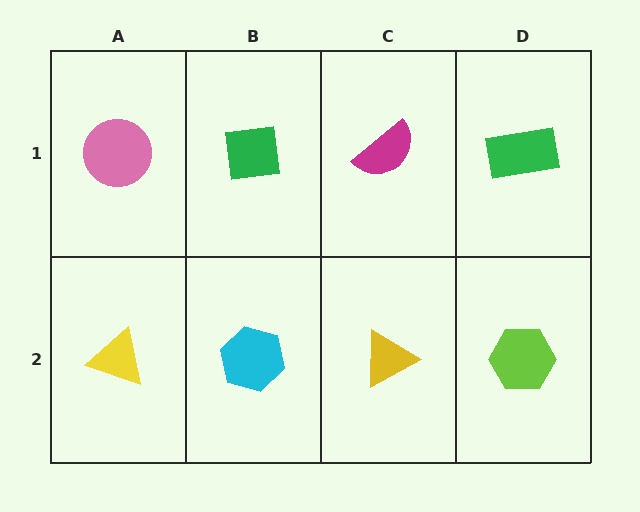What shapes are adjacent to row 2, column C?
A magenta semicircle (row 1, column C), a cyan hexagon (row 2, column B), a lime hexagon (row 2, column D).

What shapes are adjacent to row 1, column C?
A yellow triangle (row 2, column C), a green square (row 1, column B), a green rectangle (row 1, column D).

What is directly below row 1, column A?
A yellow triangle.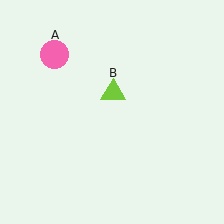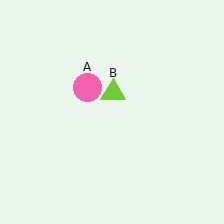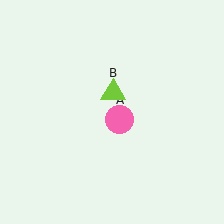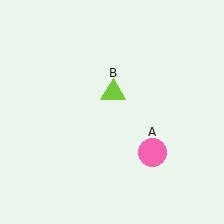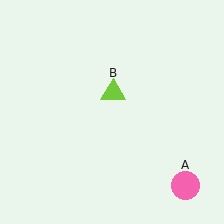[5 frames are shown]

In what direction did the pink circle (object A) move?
The pink circle (object A) moved down and to the right.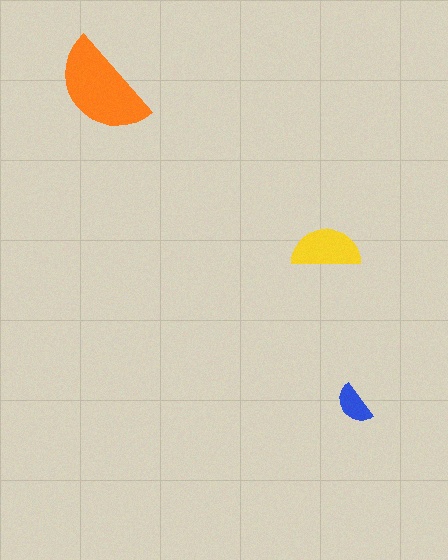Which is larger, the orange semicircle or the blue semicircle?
The orange one.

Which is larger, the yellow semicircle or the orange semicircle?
The orange one.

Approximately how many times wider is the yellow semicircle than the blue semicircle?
About 1.5 times wider.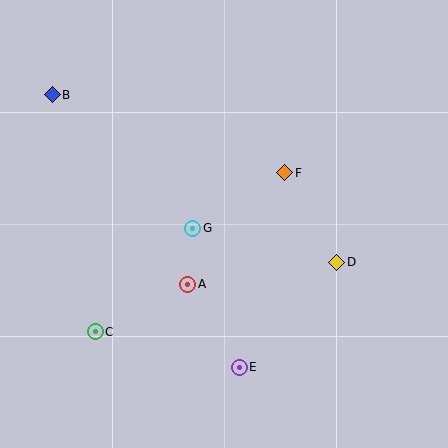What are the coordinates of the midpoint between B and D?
The midpoint between B and D is at (195, 179).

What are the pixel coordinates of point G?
Point G is at (193, 228).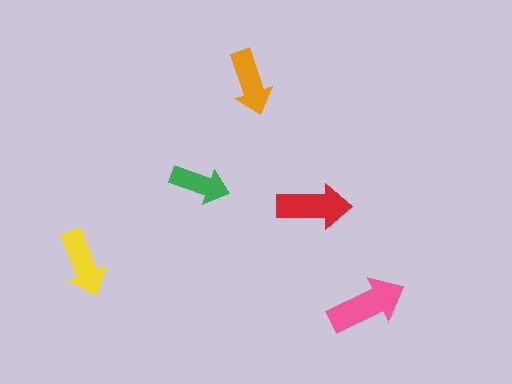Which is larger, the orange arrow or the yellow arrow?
The yellow one.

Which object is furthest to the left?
The yellow arrow is leftmost.